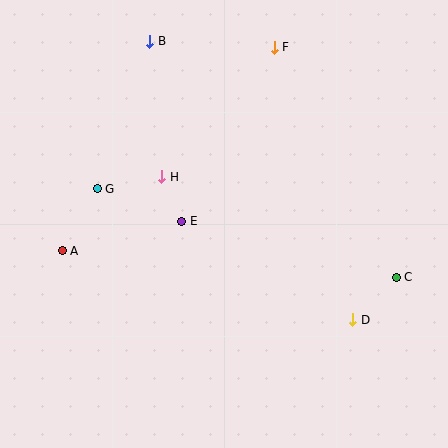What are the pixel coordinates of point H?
Point H is at (162, 177).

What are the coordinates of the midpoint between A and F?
The midpoint between A and F is at (168, 149).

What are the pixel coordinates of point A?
Point A is at (62, 251).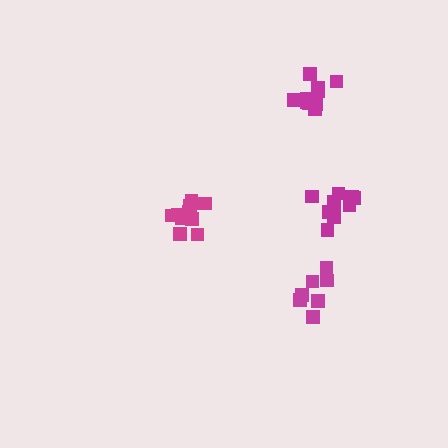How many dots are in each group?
Group 1: 10 dots, Group 2: 13 dots, Group 3: 11 dots, Group 4: 7 dots (41 total).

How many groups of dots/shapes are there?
There are 4 groups.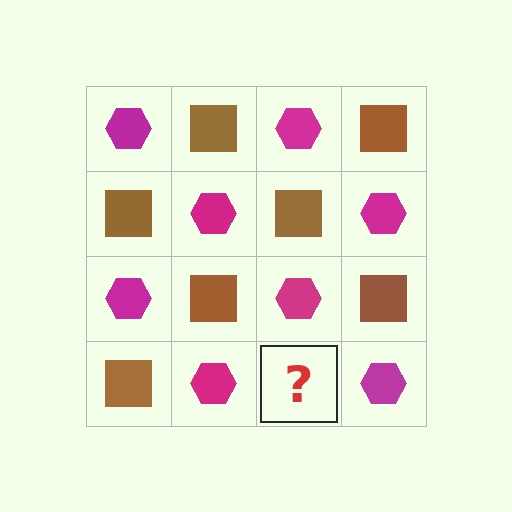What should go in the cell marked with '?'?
The missing cell should contain a brown square.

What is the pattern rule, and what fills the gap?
The rule is that it alternates magenta hexagon and brown square in a checkerboard pattern. The gap should be filled with a brown square.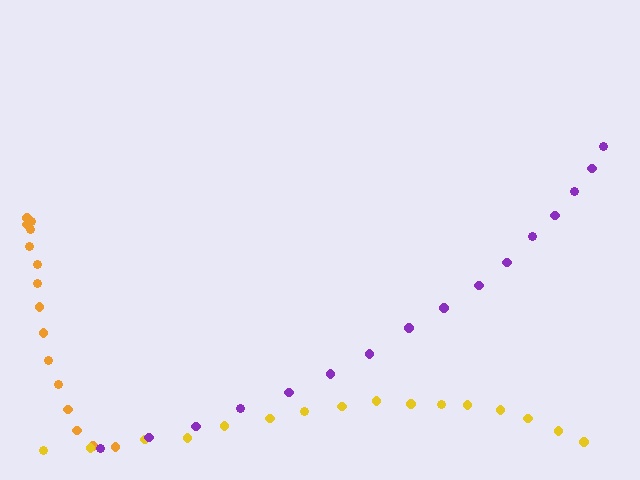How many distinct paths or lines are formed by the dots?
There are 3 distinct paths.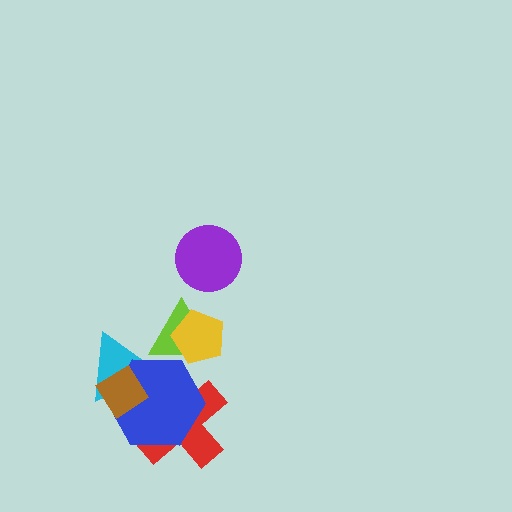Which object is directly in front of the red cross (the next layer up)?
The blue hexagon is directly in front of the red cross.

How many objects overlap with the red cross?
2 objects overlap with the red cross.